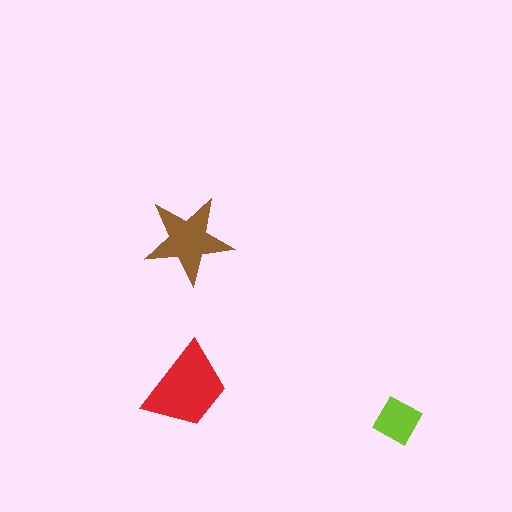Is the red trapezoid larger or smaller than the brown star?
Larger.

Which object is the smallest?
The lime diamond.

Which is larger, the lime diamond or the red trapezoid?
The red trapezoid.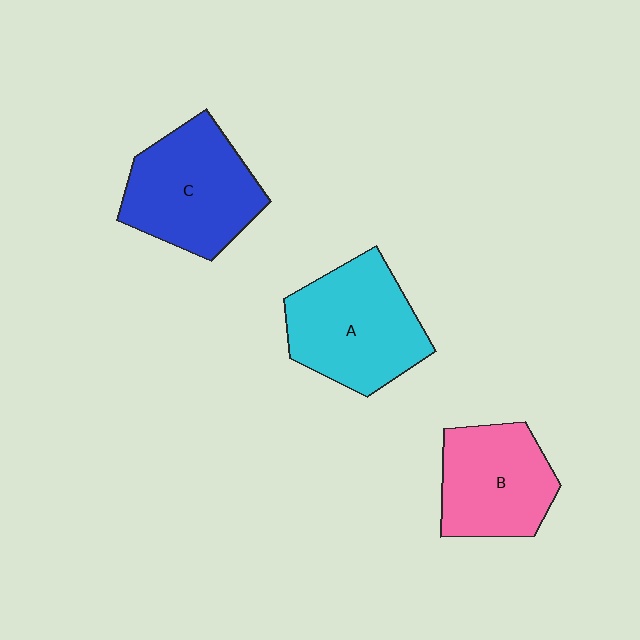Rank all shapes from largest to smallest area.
From largest to smallest: A (cyan), C (blue), B (pink).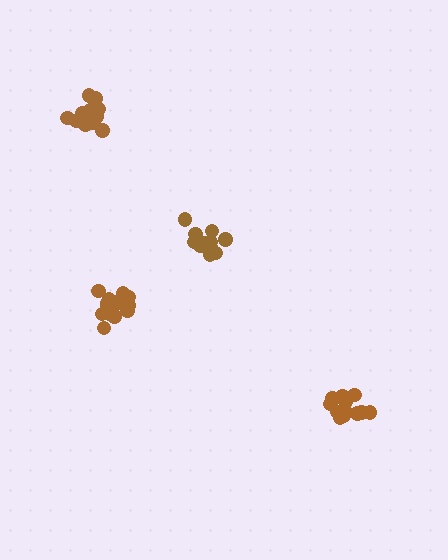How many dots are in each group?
Group 1: 13 dots, Group 2: 13 dots, Group 3: 14 dots, Group 4: 15 dots (55 total).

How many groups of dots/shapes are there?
There are 4 groups.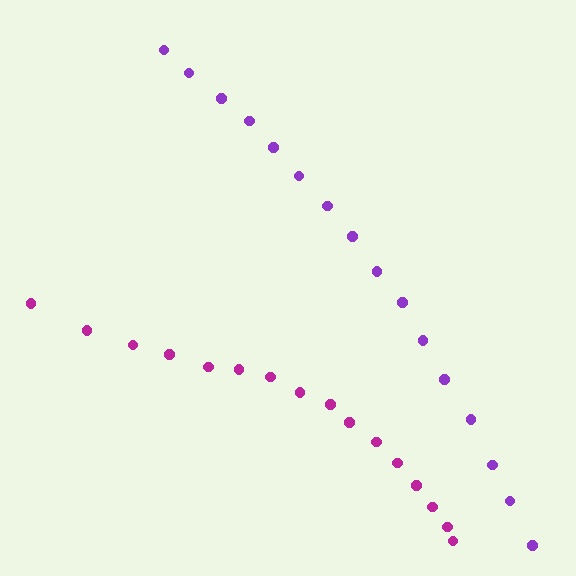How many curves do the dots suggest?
There are 2 distinct paths.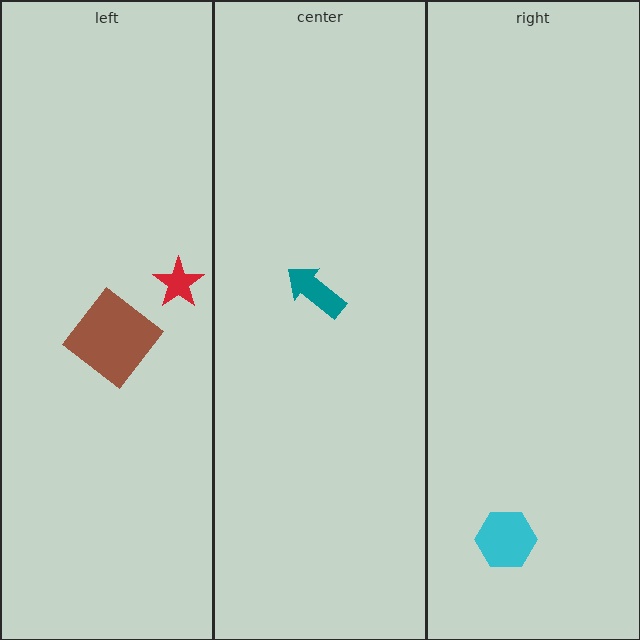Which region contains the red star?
The left region.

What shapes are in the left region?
The red star, the brown diamond.